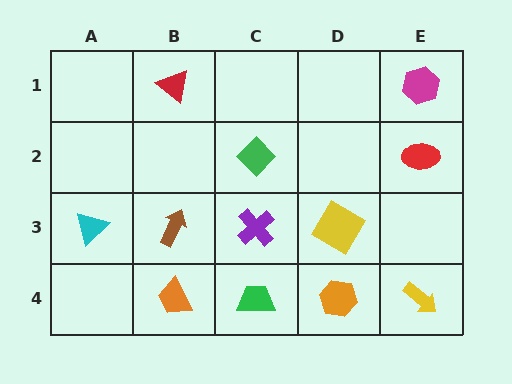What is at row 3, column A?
A cyan triangle.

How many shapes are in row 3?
4 shapes.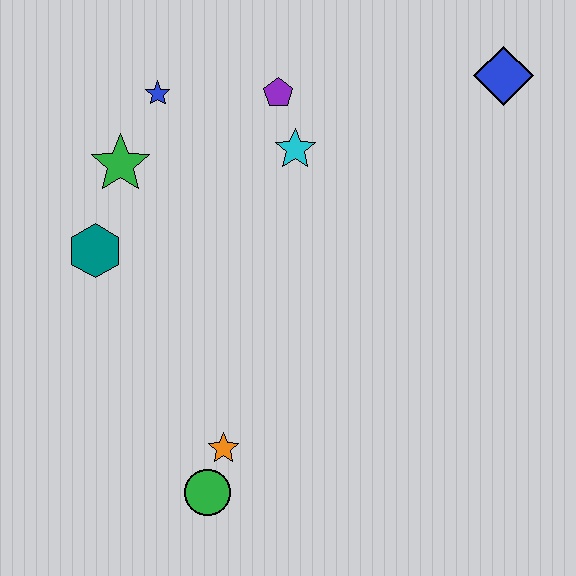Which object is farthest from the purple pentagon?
The green circle is farthest from the purple pentagon.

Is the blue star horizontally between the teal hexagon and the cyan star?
Yes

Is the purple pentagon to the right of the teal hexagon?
Yes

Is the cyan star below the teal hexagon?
No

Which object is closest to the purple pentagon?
The cyan star is closest to the purple pentagon.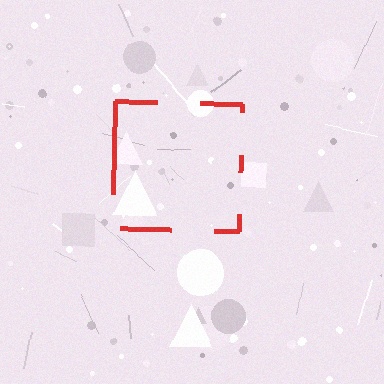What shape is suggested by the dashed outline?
The dashed outline suggests a square.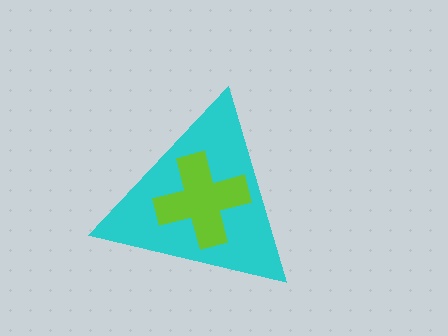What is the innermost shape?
The lime cross.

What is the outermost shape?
The cyan triangle.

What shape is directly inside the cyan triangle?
The lime cross.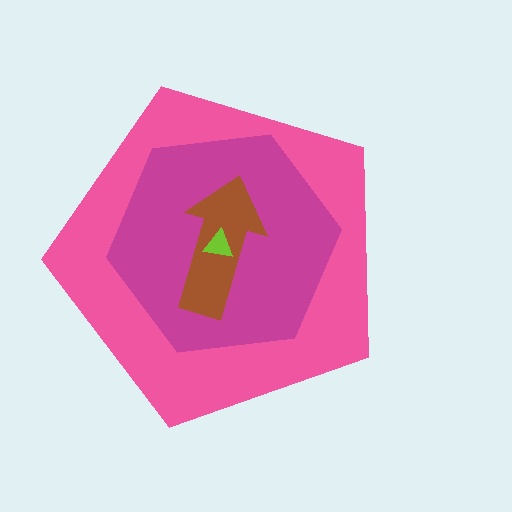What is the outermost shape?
The pink pentagon.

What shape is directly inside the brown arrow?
The lime triangle.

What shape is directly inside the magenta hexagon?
The brown arrow.